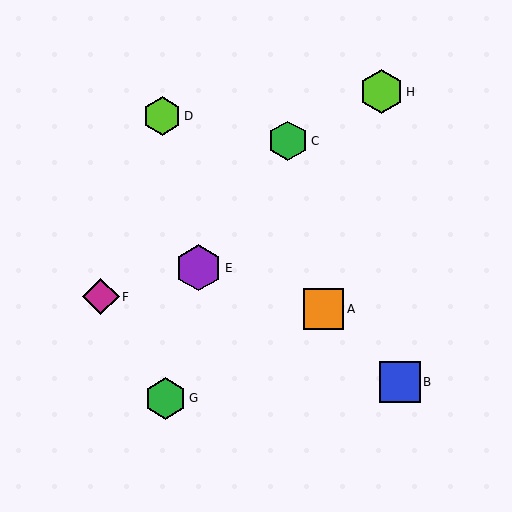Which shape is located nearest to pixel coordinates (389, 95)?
The lime hexagon (labeled H) at (381, 92) is nearest to that location.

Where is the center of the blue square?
The center of the blue square is at (400, 382).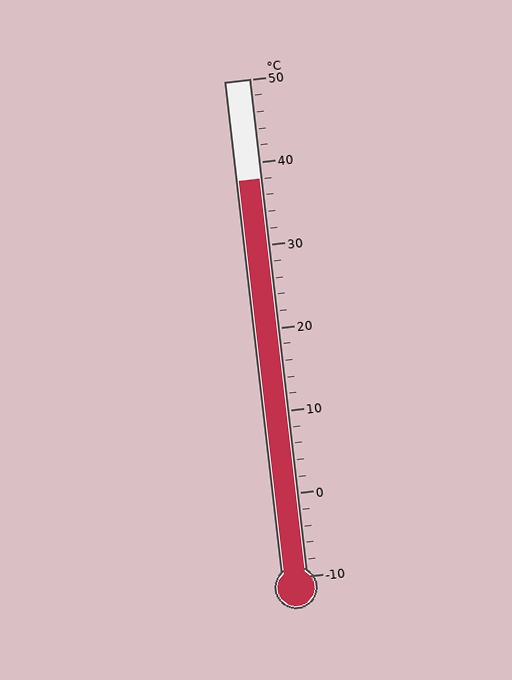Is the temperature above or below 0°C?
The temperature is above 0°C.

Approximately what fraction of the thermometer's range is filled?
The thermometer is filled to approximately 80% of its range.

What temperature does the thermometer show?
The thermometer shows approximately 38°C.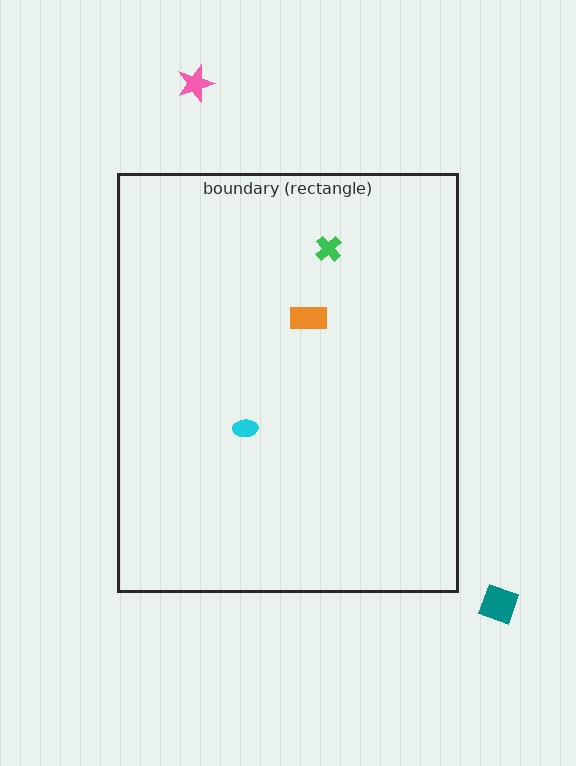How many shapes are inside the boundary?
3 inside, 2 outside.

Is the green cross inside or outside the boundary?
Inside.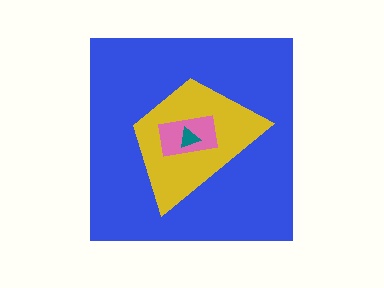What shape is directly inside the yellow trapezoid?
The pink rectangle.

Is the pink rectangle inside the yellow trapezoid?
Yes.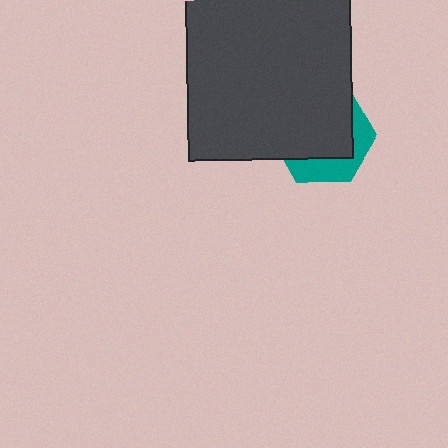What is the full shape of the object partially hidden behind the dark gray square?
The partially hidden object is a teal hexagon.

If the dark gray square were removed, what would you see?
You would see the complete teal hexagon.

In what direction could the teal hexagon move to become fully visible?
The teal hexagon could move toward the lower-right. That would shift it out from behind the dark gray square entirely.